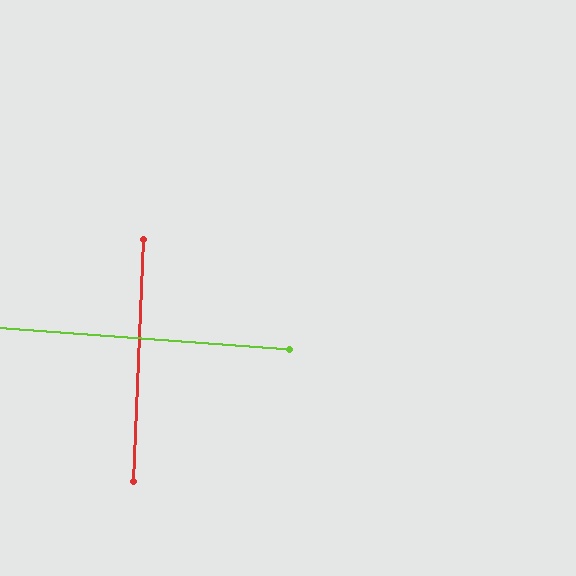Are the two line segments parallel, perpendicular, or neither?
Perpendicular — they meet at approximately 88°.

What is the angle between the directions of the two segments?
Approximately 88 degrees.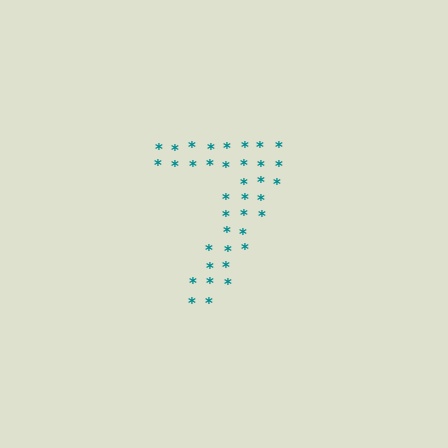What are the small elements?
The small elements are asterisks.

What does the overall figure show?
The overall figure shows the digit 7.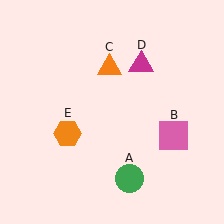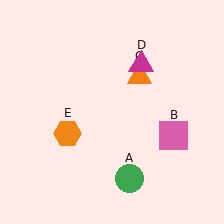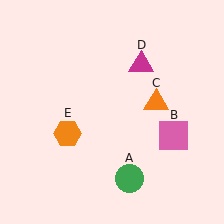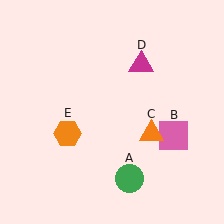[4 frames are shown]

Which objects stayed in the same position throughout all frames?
Green circle (object A) and pink square (object B) and magenta triangle (object D) and orange hexagon (object E) remained stationary.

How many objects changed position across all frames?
1 object changed position: orange triangle (object C).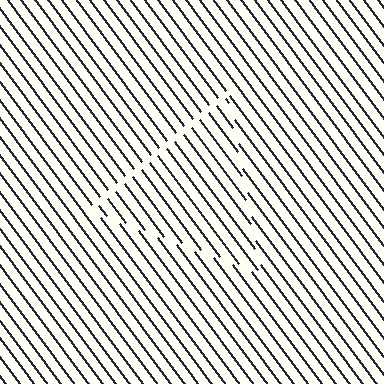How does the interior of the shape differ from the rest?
The interior of the shape contains the same grating, shifted by half a period — the contour is defined by the phase discontinuity where line-ends from the inner and outer gratings abut.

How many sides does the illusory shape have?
3 sides — the line-ends trace a triangle.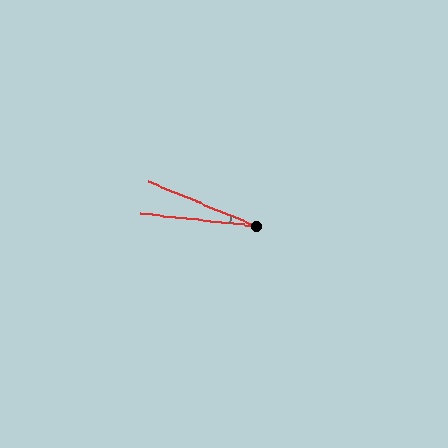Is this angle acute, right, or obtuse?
It is acute.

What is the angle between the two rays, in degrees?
Approximately 16 degrees.